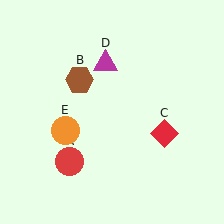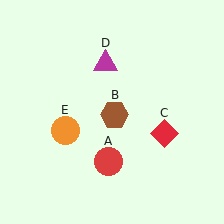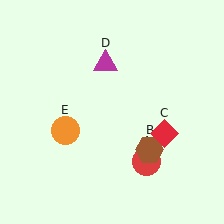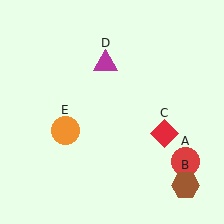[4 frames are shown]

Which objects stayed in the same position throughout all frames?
Red diamond (object C) and magenta triangle (object D) and orange circle (object E) remained stationary.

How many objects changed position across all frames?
2 objects changed position: red circle (object A), brown hexagon (object B).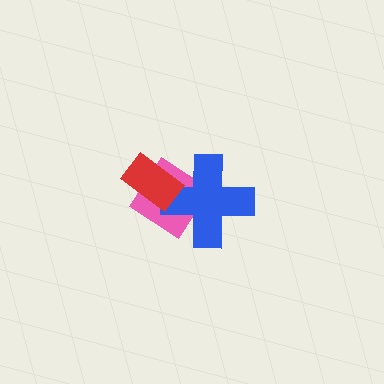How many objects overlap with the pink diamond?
2 objects overlap with the pink diamond.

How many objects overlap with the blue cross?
2 objects overlap with the blue cross.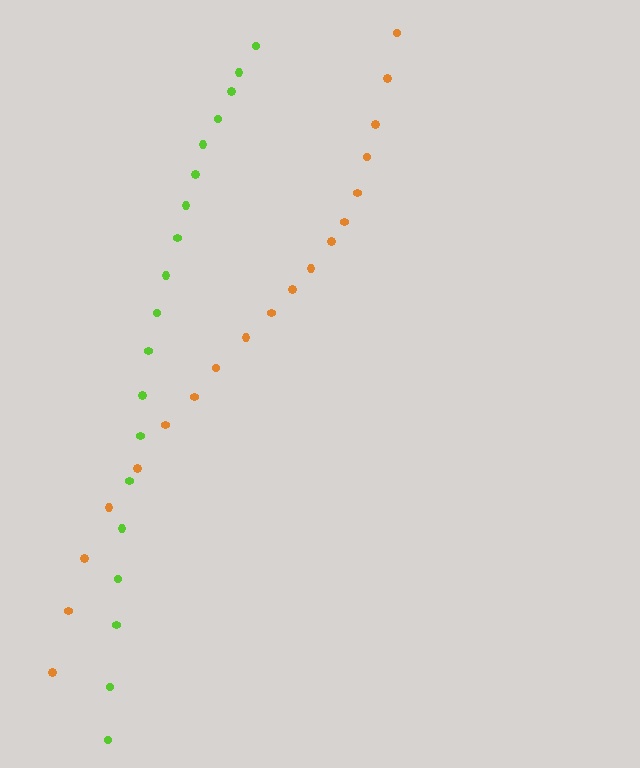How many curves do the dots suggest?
There are 2 distinct paths.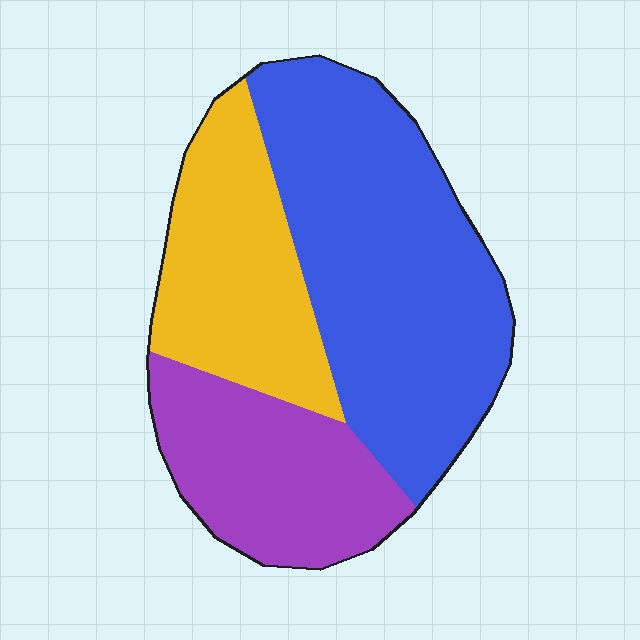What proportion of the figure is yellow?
Yellow covers roughly 25% of the figure.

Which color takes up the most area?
Blue, at roughly 50%.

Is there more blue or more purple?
Blue.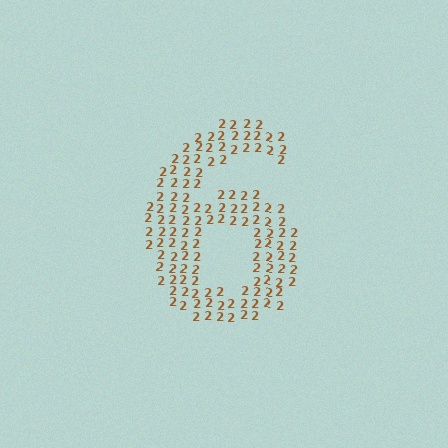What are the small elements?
The small elements are digit 2's.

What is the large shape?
The large shape is the digit 6.